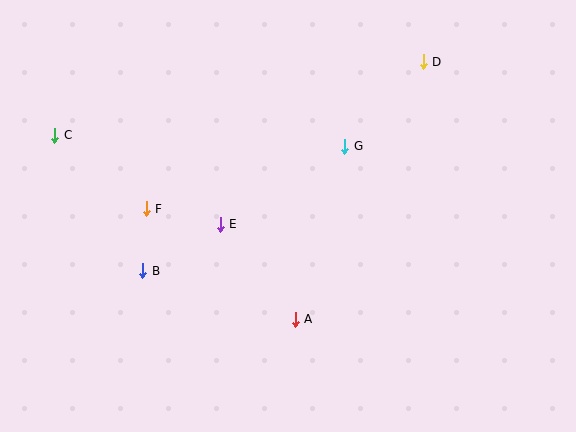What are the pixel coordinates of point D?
Point D is at (423, 62).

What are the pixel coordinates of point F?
Point F is at (146, 209).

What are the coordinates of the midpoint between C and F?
The midpoint between C and F is at (100, 172).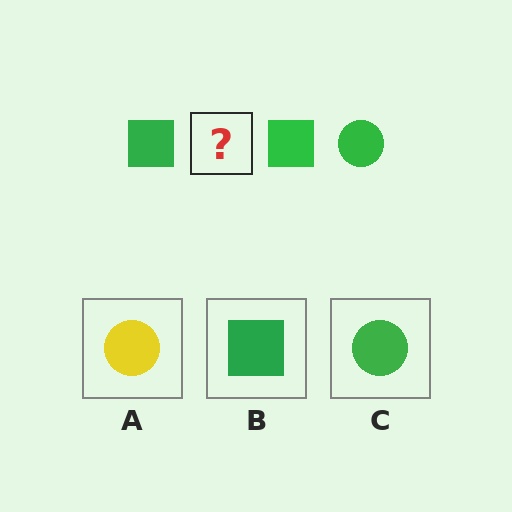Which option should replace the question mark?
Option C.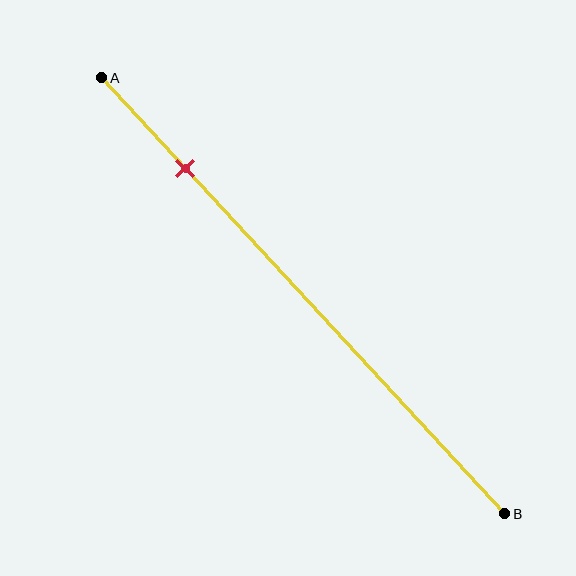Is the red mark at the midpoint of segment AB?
No, the mark is at about 20% from A, not at the 50% midpoint.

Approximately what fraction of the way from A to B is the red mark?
The red mark is approximately 20% of the way from A to B.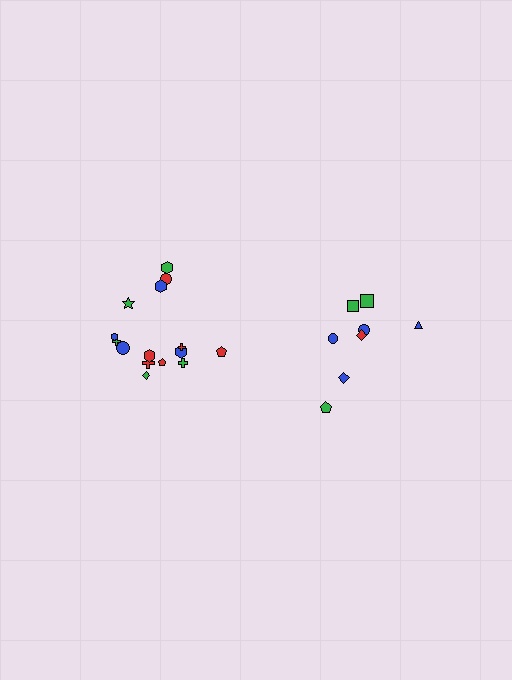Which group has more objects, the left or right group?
The left group.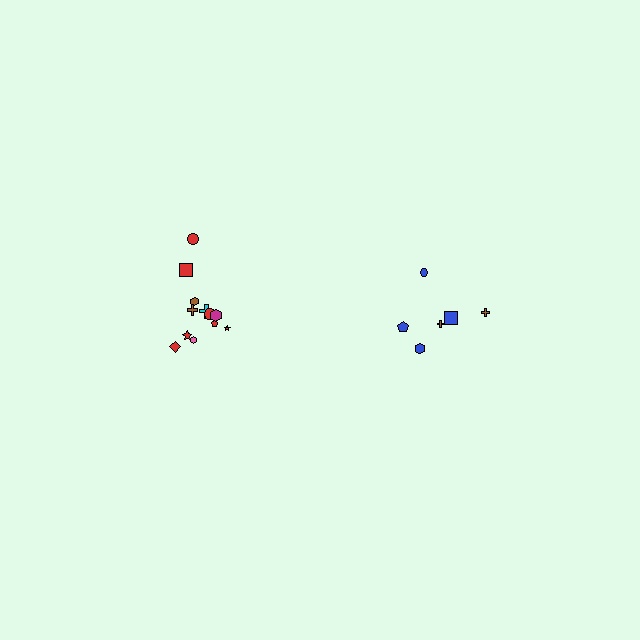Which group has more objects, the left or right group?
The left group.